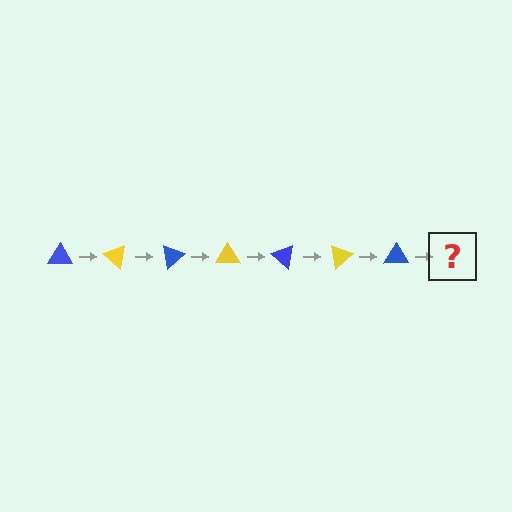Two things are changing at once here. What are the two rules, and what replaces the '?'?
The two rules are that it rotates 40 degrees each step and the color cycles through blue and yellow. The '?' should be a yellow triangle, rotated 280 degrees from the start.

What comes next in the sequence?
The next element should be a yellow triangle, rotated 280 degrees from the start.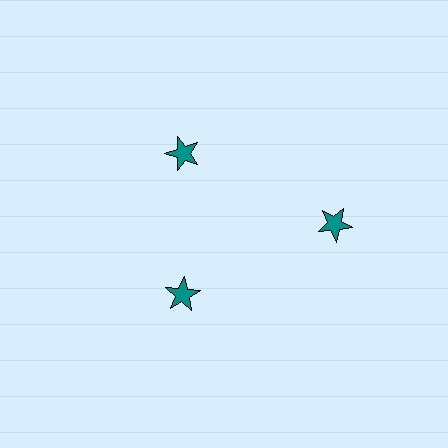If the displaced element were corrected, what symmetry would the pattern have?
It would have 3-fold rotational symmetry — the pattern would map onto itself every 120 degrees.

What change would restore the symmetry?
The symmetry would be restored by moving it inward, back onto the ring so that all 3 stars sit at equal angles and equal distance from the center.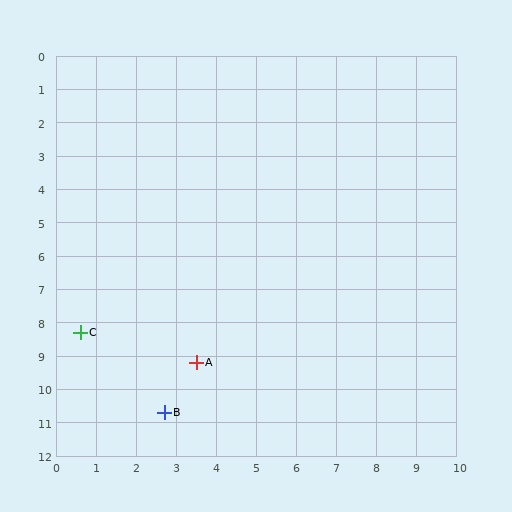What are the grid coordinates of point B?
Point B is at approximately (2.7, 10.7).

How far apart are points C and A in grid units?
Points C and A are about 3.0 grid units apart.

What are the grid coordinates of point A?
Point A is at approximately (3.5, 9.2).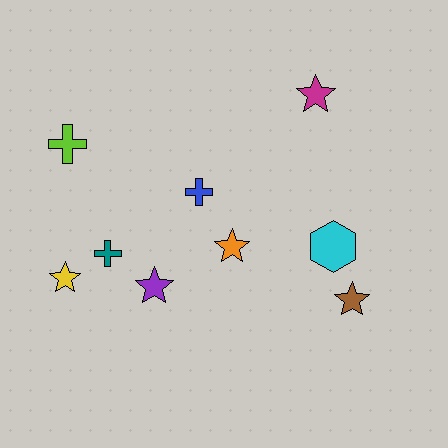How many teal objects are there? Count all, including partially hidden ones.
There is 1 teal object.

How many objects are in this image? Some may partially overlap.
There are 9 objects.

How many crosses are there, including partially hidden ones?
There are 3 crosses.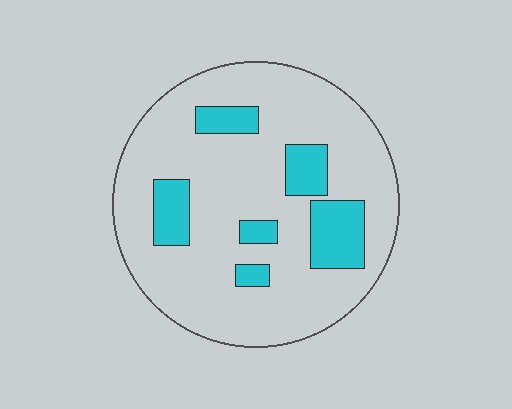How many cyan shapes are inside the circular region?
6.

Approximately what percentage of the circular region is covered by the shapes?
Approximately 20%.